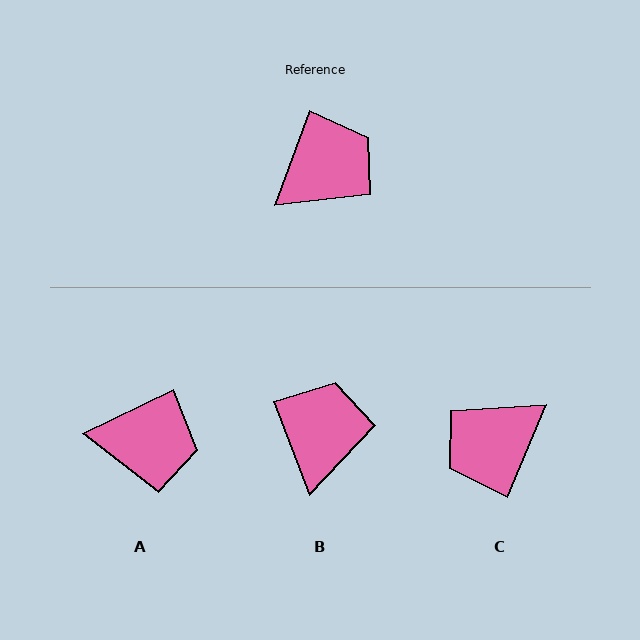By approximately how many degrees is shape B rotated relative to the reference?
Approximately 41 degrees counter-clockwise.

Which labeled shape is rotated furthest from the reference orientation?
C, about 177 degrees away.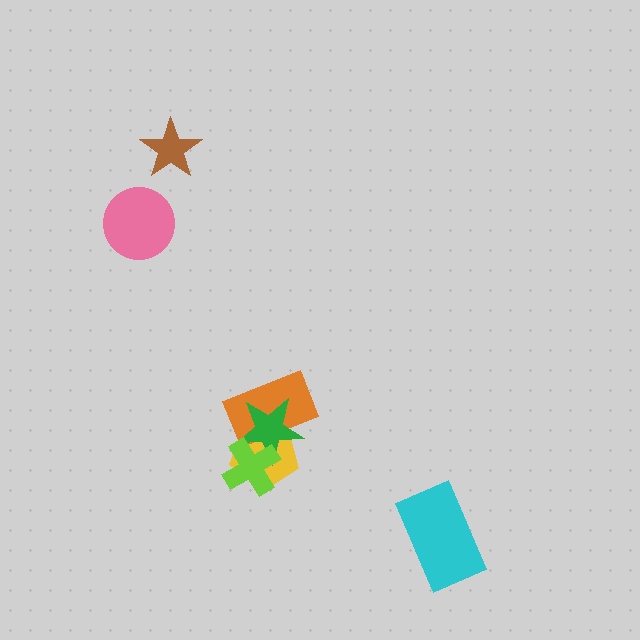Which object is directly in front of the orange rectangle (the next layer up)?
The green star is directly in front of the orange rectangle.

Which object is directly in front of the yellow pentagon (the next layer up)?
The orange rectangle is directly in front of the yellow pentagon.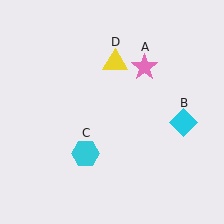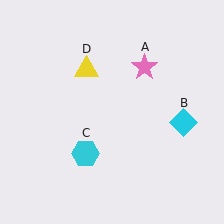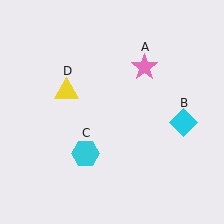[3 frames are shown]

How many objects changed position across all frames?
1 object changed position: yellow triangle (object D).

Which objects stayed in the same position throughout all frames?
Pink star (object A) and cyan diamond (object B) and cyan hexagon (object C) remained stationary.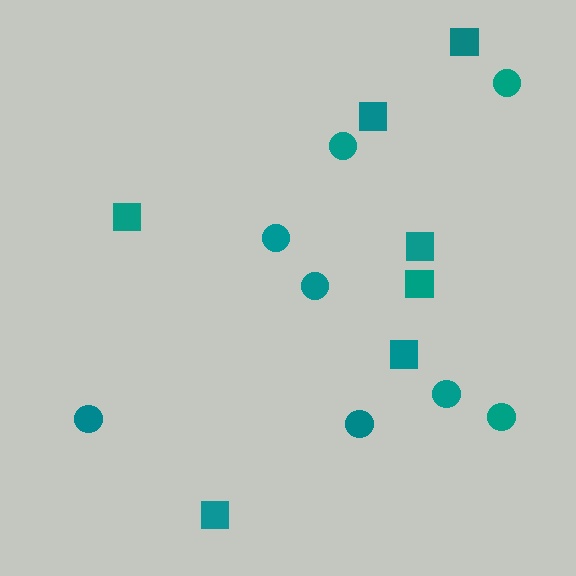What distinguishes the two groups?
There are 2 groups: one group of circles (8) and one group of squares (7).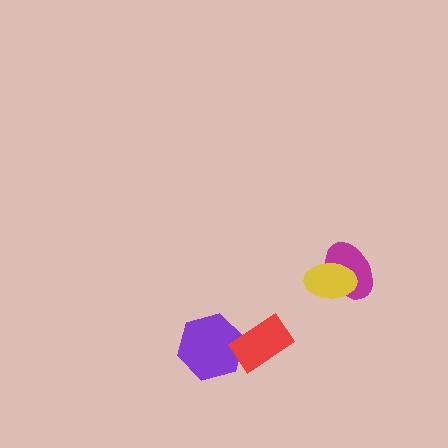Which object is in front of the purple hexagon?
The red rectangle is in front of the purple hexagon.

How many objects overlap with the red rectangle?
1 object overlaps with the red rectangle.